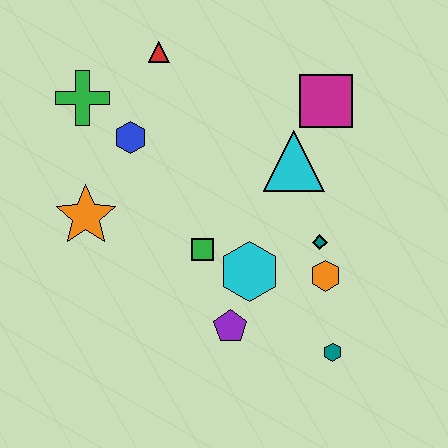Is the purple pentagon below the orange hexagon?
Yes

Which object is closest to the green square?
The cyan hexagon is closest to the green square.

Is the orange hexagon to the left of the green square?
No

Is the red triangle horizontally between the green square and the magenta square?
No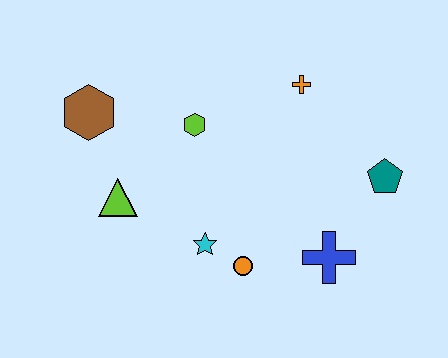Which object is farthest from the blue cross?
The brown hexagon is farthest from the blue cross.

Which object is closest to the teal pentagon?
The blue cross is closest to the teal pentagon.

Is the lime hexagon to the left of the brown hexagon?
No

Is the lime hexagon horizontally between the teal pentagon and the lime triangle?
Yes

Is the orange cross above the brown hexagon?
Yes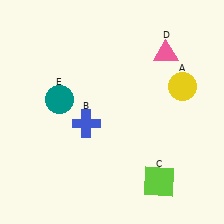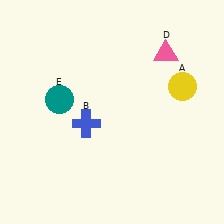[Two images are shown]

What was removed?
The lime square (C) was removed in Image 2.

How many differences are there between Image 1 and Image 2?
There is 1 difference between the two images.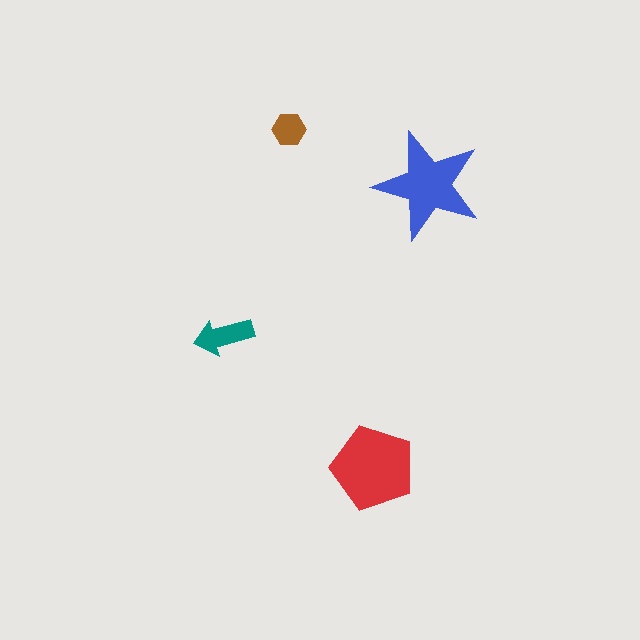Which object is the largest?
The red pentagon.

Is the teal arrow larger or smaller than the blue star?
Smaller.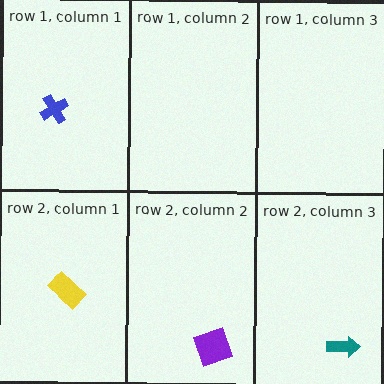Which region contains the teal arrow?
The row 2, column 3 region.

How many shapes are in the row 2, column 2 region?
1.